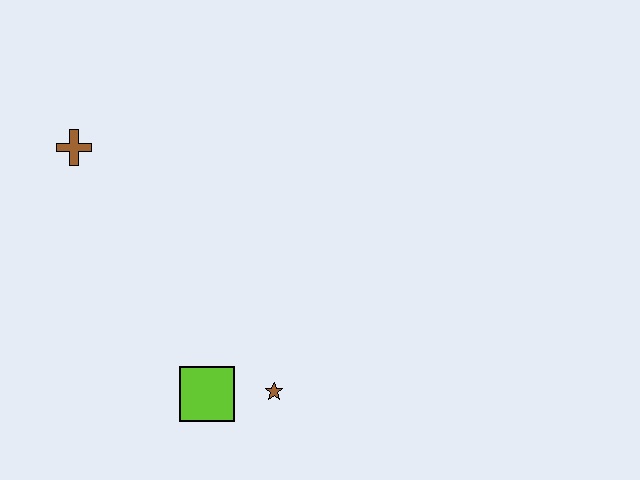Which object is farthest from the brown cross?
The brown star is farthest from the brown cross.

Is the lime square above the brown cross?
No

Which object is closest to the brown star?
The lime square is closest to the brown star.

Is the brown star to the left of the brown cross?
No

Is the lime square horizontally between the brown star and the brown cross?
Yes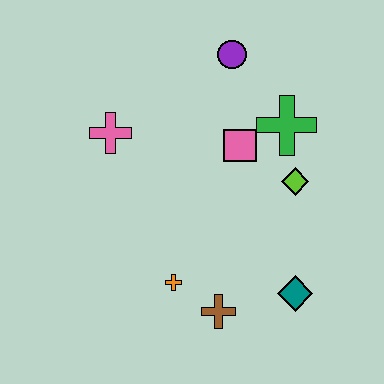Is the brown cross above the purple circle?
No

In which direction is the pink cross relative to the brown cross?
The pink cross is above the brown cross.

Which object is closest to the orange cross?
The brown cross is closest to the orange cross.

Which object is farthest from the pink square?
The brown cross is farthest from the pink square.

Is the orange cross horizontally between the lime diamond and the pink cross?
Yes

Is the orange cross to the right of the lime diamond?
No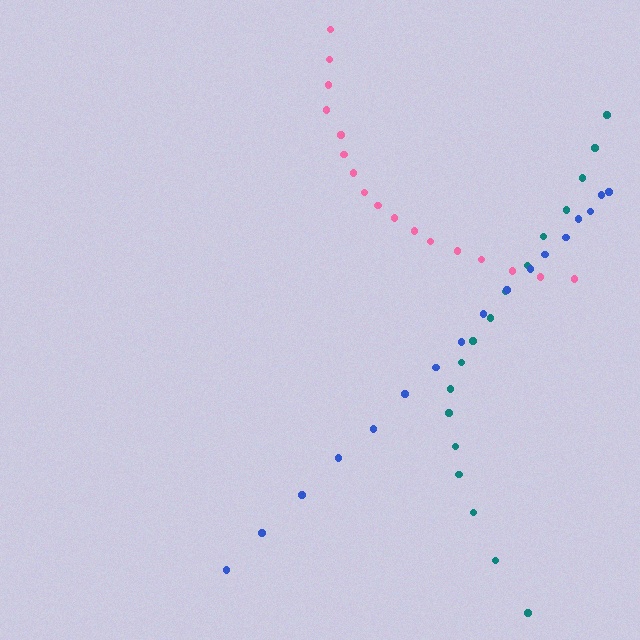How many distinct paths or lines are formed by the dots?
There are 3 distinct paths.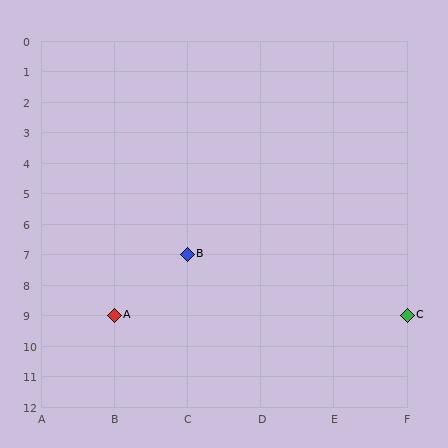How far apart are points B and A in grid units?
Points B and A are 1 column and 2 rows apart (about 2.2 grid units diagonally).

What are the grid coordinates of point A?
Point A is at grid coordinates (B, 9).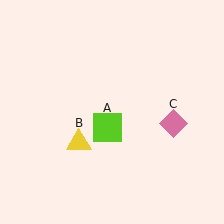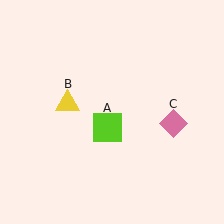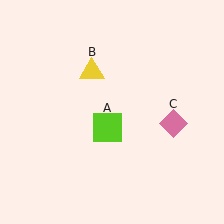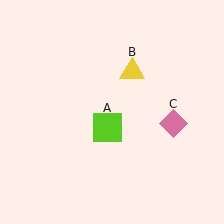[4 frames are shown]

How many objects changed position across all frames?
1 object changed position: yellow triangle (object B).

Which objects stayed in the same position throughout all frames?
Lime square (object A) and pink diamond (object C) remained stationary.